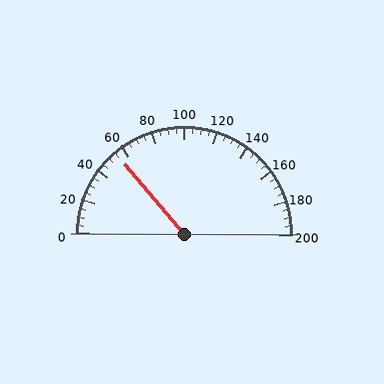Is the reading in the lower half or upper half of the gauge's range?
The reading is in the lower half of the range (0 to 200).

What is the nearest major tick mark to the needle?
The nearest major tick mark is 60.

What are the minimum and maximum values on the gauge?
The gauge ranges from 0 to 200.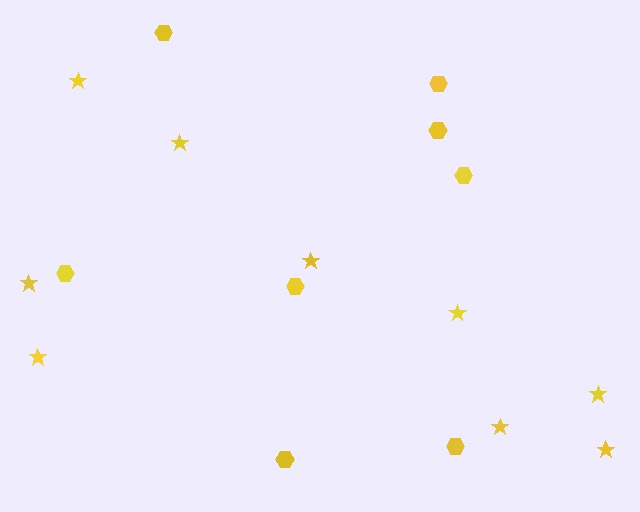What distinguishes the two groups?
There are 2 groups: one group of stars (9) and one group of hexagons (8).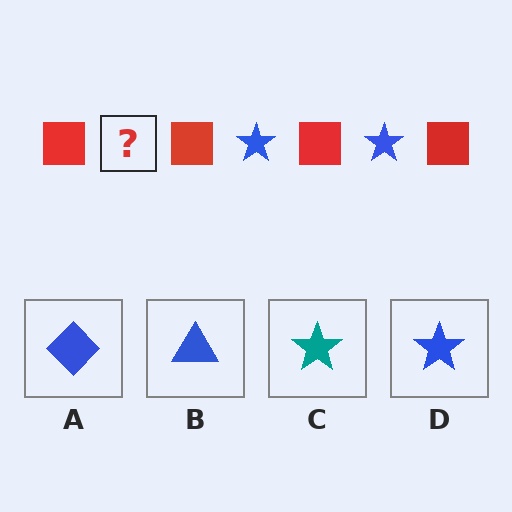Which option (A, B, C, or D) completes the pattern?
D.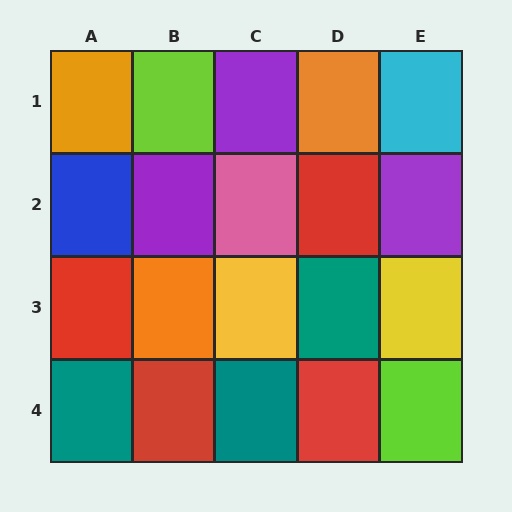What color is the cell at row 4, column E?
Lime.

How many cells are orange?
3 cells are orange.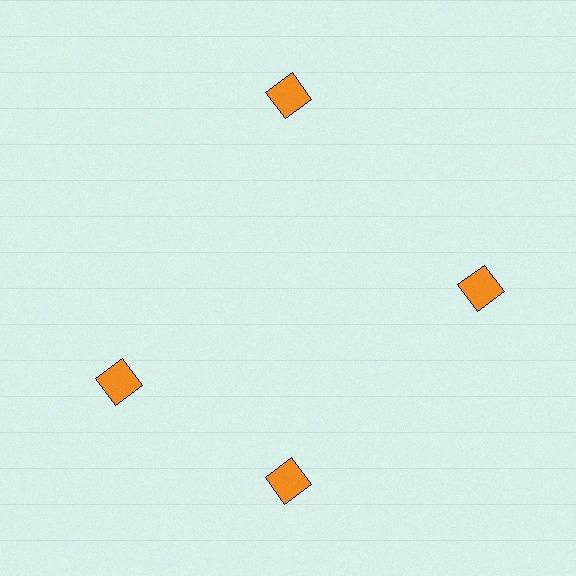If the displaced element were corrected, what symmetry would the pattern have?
It would have 4-fold rotational symmetry — the pattern would map onto itself every 90 degrees.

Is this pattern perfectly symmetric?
No. The 4 orange squares are arranged in a ring, but one element near the 9 o'clock position is rotated out of alignment along the ring, breaking the 4-fold rotational symmetry.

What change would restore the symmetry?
The symmetry would be restored by rotating it back into even spacing with its neighbors so that all 4 squares sit at equal angles and equal distance from the center.